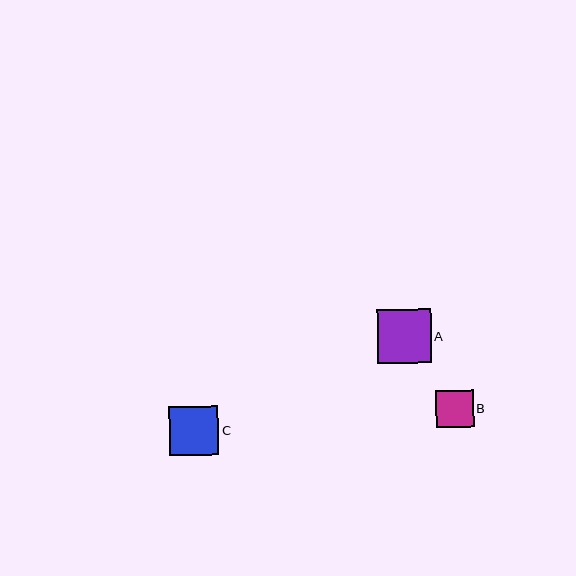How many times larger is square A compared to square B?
Square A is approximately 1.4 times the size of square B.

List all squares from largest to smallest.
From largest to smallest: A, C, B.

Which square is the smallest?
Square B is the smallest with a size of approximately 38 pixels.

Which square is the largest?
Square A is the largest with a size of approximately 54 pixels.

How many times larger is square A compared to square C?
Square A is approximately 1.1 times the size of square C.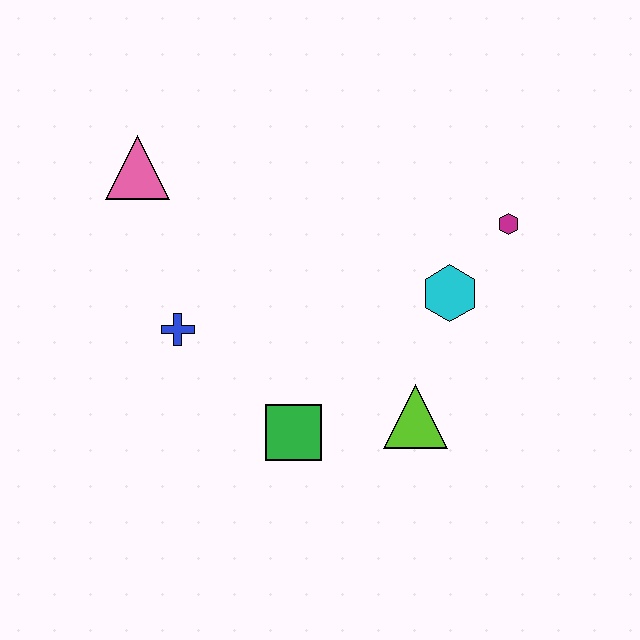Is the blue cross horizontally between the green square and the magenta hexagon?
No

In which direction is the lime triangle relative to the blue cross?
The lime triangle is to the right of the blue cross.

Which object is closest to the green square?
The lime triangle is closest to the green square.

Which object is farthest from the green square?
The pink triangle is farthest from the green square.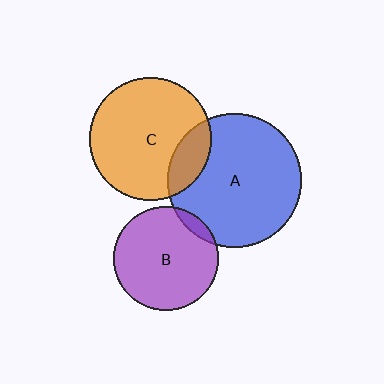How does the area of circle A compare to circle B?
Approximately 1.6 times.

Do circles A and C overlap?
Yes.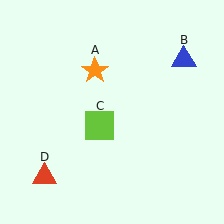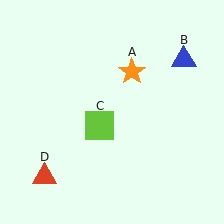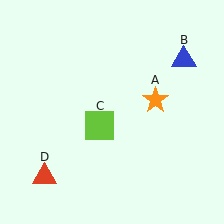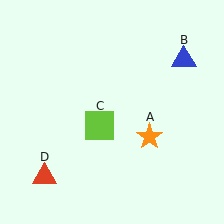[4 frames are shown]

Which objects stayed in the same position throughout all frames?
Blue triangle (object B) and lime square (object C) and red triangle (object D) remained stationary.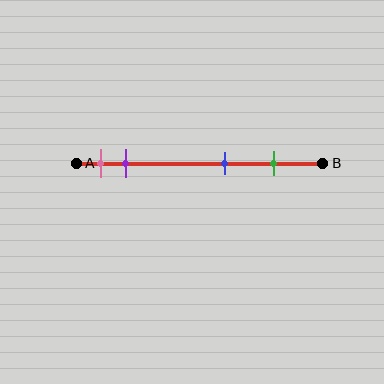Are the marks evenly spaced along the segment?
No, the marks are not evenly spaced.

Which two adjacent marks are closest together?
The pink and purple marks are the closest adjacent pair.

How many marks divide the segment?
There are 4 marks dividing the segment.